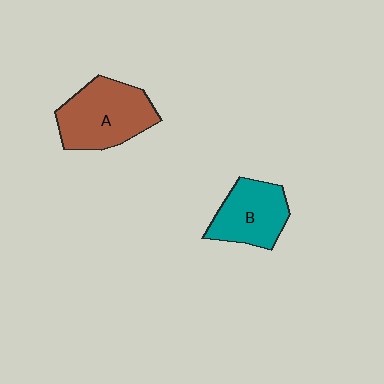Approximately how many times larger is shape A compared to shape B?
Approximately 1.3 times.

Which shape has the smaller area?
Shape B (teal).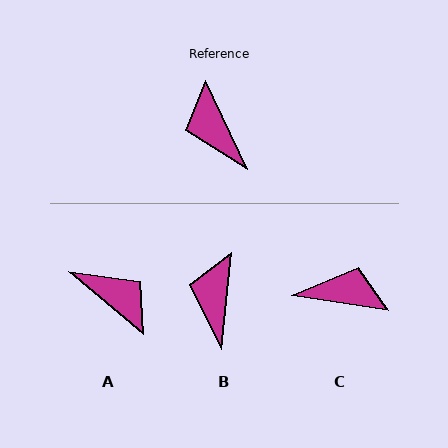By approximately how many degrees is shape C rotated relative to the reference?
Approximately 124 degrees clockwise.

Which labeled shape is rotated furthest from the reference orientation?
A, about 155 degrees away.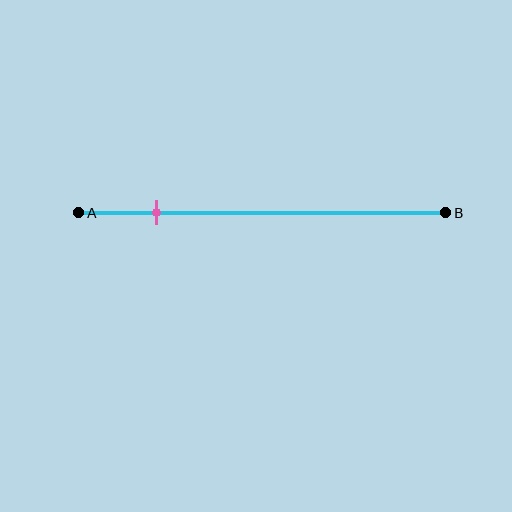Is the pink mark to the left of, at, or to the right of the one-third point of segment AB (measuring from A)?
The pink mark is to the left of the one-third point of segment AB.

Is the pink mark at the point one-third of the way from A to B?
No, the mark is at about 20% from A, not at the 33% one-third point.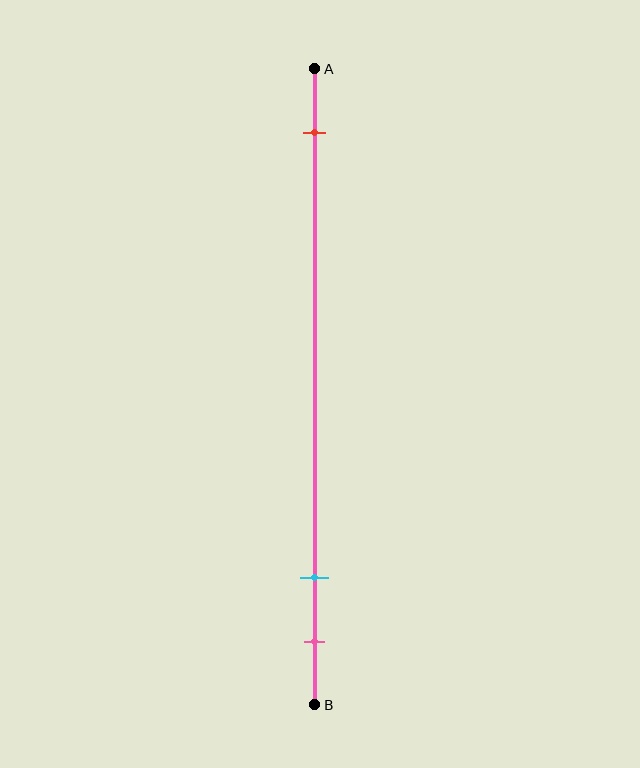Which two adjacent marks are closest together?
The cyan and pink marks are the closest adjacent pair.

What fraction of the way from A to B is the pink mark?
The pink mark is approximately 90% (0.9) of the way from A to B.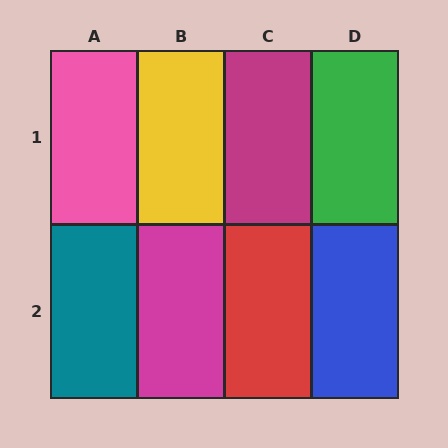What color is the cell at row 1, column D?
Green.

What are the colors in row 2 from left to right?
Teal, magenta, red, blue.